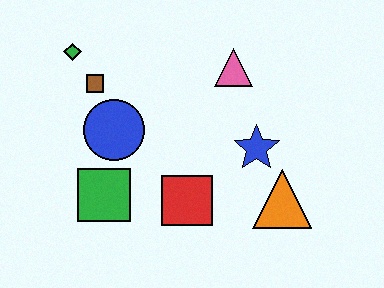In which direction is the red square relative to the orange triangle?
The red square is to the left of the orange triangle.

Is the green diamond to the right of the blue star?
No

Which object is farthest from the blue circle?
The orange triangle is farthest from the blue circle.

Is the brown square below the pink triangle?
Yes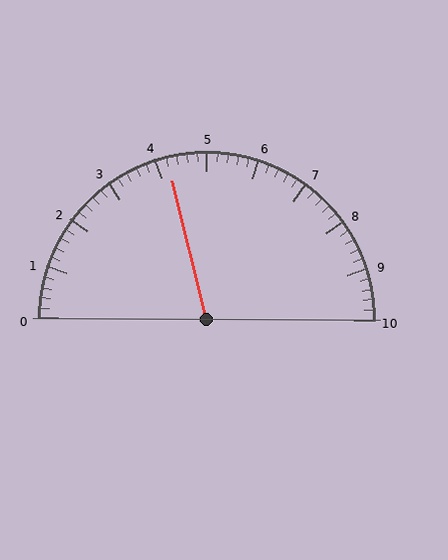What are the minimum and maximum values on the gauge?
The gauge ranges from 0 to 10.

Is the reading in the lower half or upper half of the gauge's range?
The reading is in the lower half of the range (0 to 10).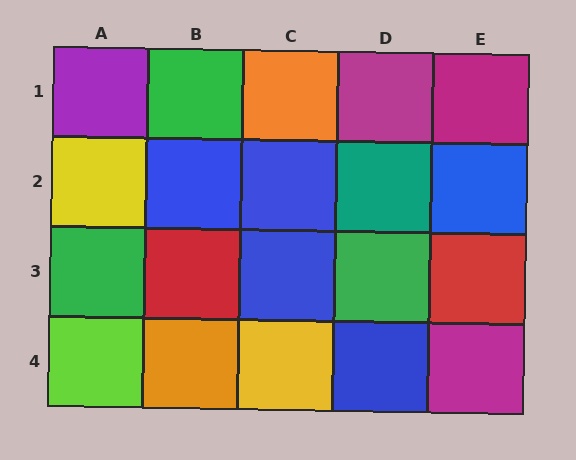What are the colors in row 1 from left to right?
Purple, green, orange, magenta, magenta.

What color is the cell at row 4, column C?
Yellow.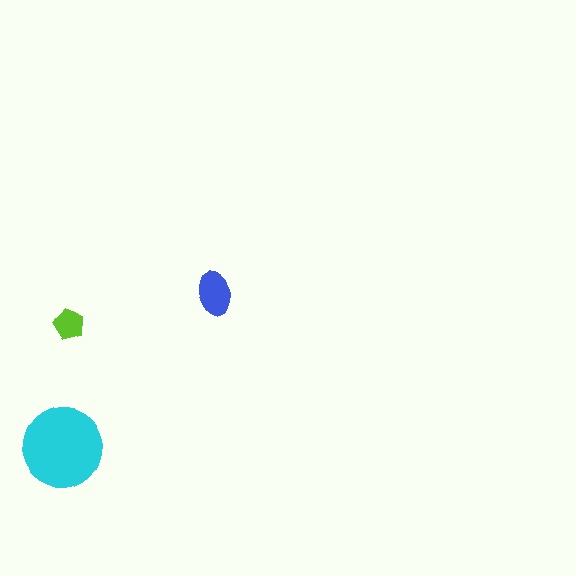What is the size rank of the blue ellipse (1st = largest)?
2nd.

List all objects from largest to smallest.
The cyan circle, the blue ellipse, the lime pentagon.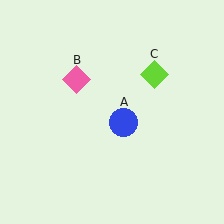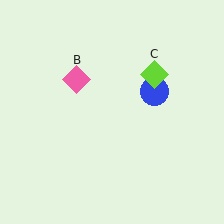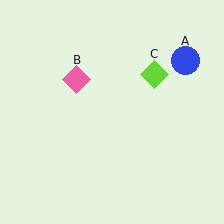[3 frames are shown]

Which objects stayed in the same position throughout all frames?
Pink diamond (object B) and lime diamond (object C) remained stationary.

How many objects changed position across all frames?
1 object changed position: blue circle (object A).